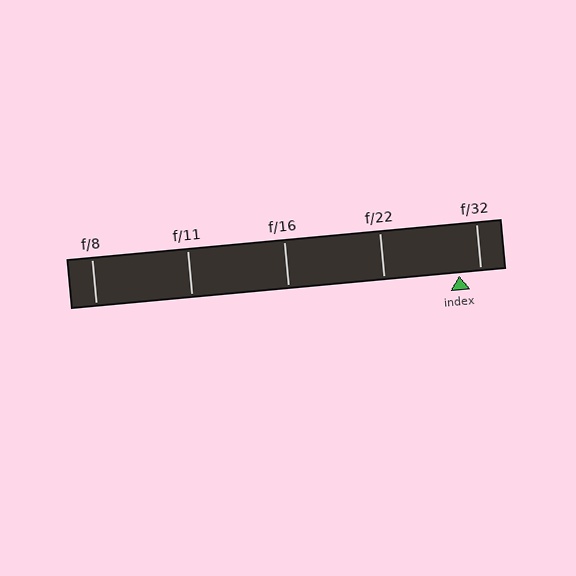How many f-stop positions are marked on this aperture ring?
There are 5 f-stop positions marked.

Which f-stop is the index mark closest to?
The index mark is closest to f/32.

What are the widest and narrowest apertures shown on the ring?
The widest aperture shown is f/8 and the narrowest is f/32.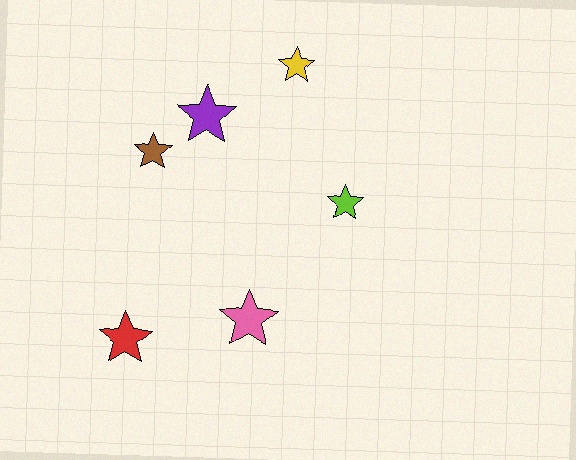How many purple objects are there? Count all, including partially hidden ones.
There is 1 purple object.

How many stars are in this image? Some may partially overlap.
There are 6 stars.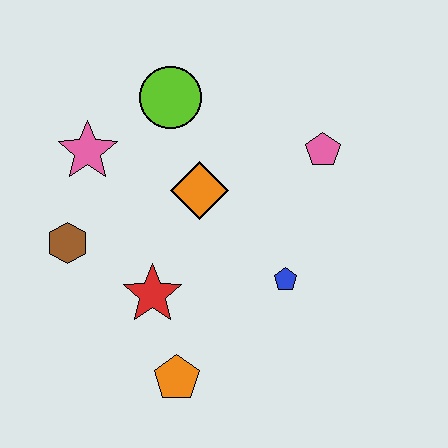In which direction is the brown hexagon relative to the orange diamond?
The brown hexagon is to the left of the orange diamond.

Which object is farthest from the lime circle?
The orange pentagon is farthest from the lime circle.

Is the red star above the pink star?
No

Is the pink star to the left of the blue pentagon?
Yes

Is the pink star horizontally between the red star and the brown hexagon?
Yes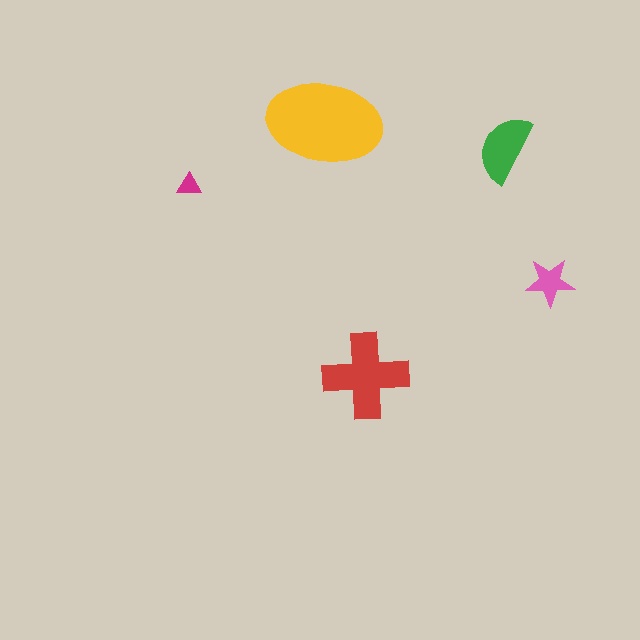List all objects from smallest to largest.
The magenta triangle, the pink star, the green semicircle, the red cross, the yellow ellipse.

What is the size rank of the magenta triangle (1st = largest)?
5th.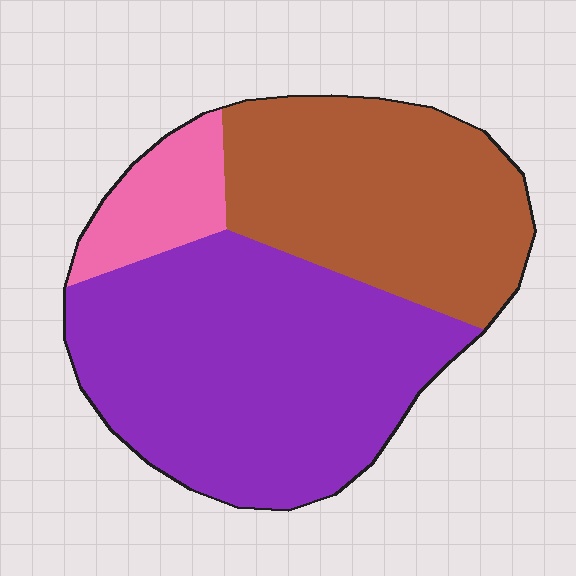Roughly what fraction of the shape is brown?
Brown covers 37% of the shape.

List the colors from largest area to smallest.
From largest to smallest: purple, brown, pink.